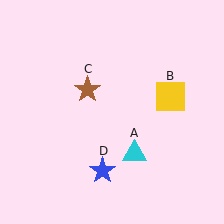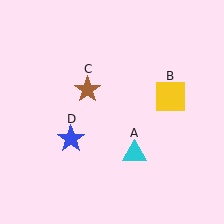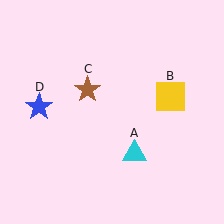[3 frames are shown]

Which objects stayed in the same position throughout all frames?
Cyan triangle (object A) and yellow square (object B) and brown star (object C) remained stationary.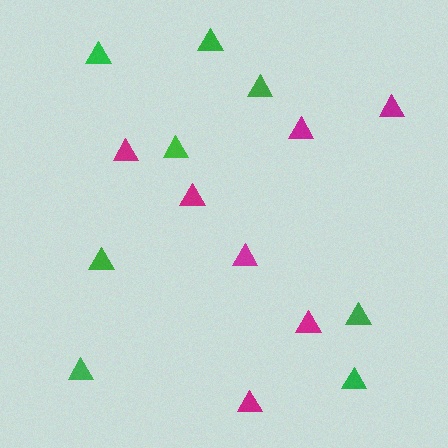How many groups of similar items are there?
There are 2 groups: one group of magenta triangles (7) and one group of green triangles (8).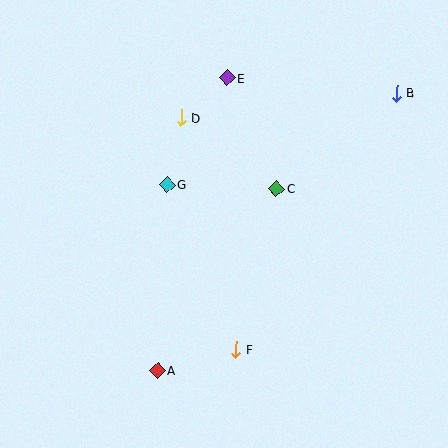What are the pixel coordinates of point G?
Point G is at (167, 184).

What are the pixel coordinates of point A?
Point A is at (157, 370).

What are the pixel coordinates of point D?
Point D is at (181, 118).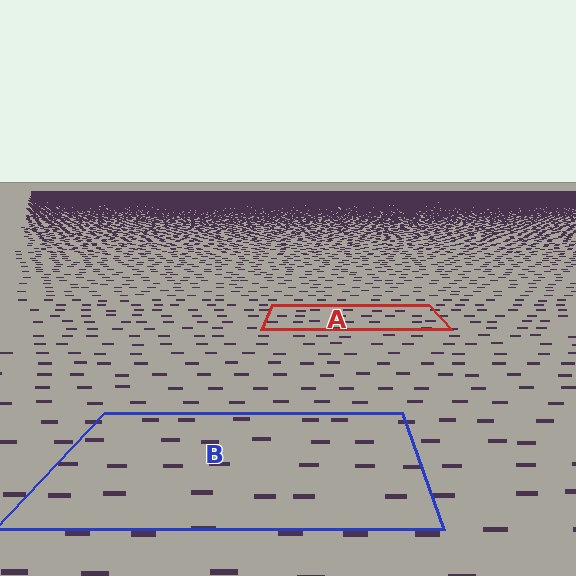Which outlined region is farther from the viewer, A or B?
Region A is farther from the viewer — the texture elements inside it appear smaller and more densely packed.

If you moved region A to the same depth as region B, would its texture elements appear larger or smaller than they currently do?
They would appear larger. At a closer depth, the same texture elements are projected at a bigger on-screen size.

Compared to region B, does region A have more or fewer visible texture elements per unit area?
Region A has more texture elements per unit area — they are packed more densely because it is farther away.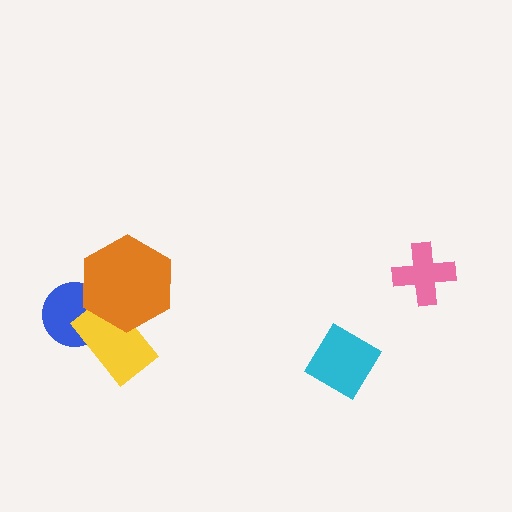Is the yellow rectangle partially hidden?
Yes, it is partially covered by another shape.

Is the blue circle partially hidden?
Yes, it is partially covered by another shape.